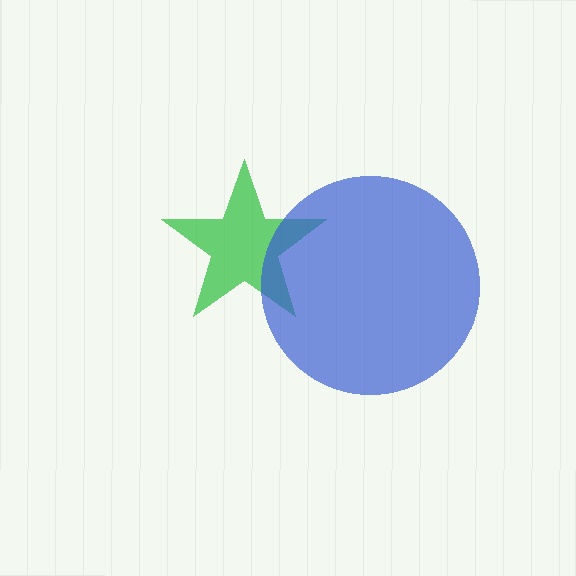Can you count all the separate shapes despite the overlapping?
Yes, there are 2 separate shapes.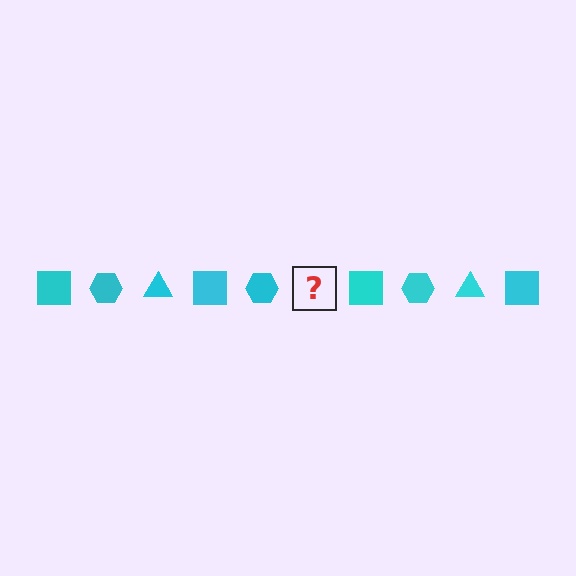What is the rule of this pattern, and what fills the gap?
The rule is that the pattern cycles through square, hexagon, triangle shapes in cyan. The gap should be filled with a cyan triangle.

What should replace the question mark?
The question mark should be replaced with a cyan triangle.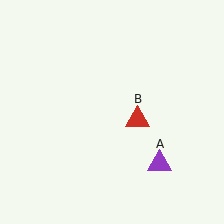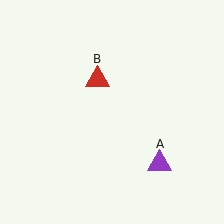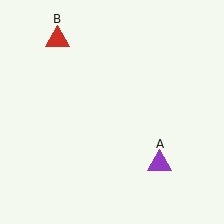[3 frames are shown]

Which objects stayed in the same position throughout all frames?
Purple triangle (object A) remained stationary.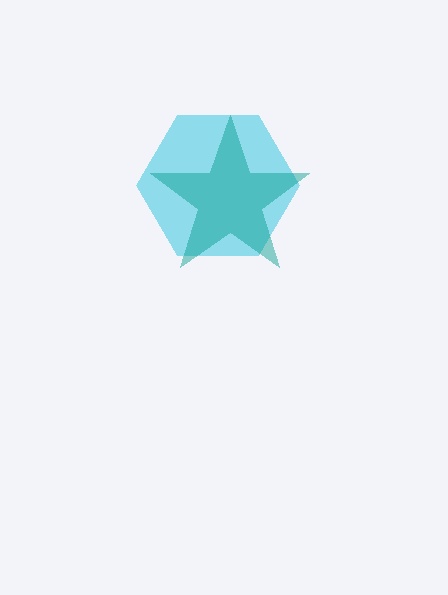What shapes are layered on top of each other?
The layered shapes are: a cyan hexagon, a teal star.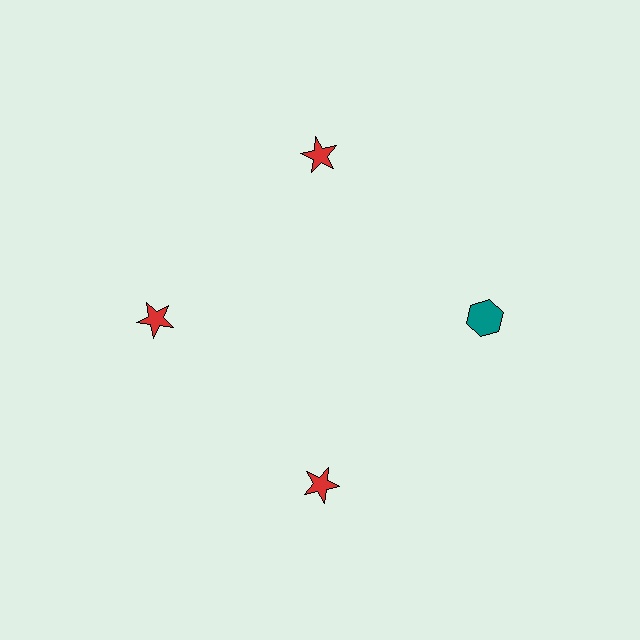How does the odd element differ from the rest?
It differs in both color (teal instead of red) and shape (hexagon instead of star).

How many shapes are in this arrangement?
There are 4 shapes arranged in a ring pattern.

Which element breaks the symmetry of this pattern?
The teal hexagon at roughly the 3 o'clock position breaks the symmetry. All other shapes are red stars.